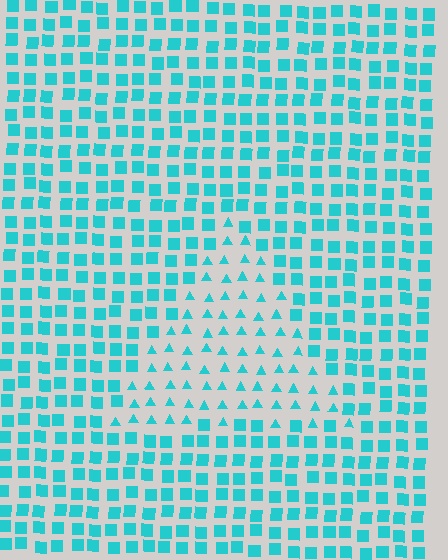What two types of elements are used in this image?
The image uses triangles inside the triangle region and squares outside it.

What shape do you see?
I see a triangle.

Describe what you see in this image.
The image is filled with small cyan elements arranged in a uniform grid. A triangle-shaped region contains triangles, while the surrounding area contains squares. The boundary is defined purely by the change in element shape.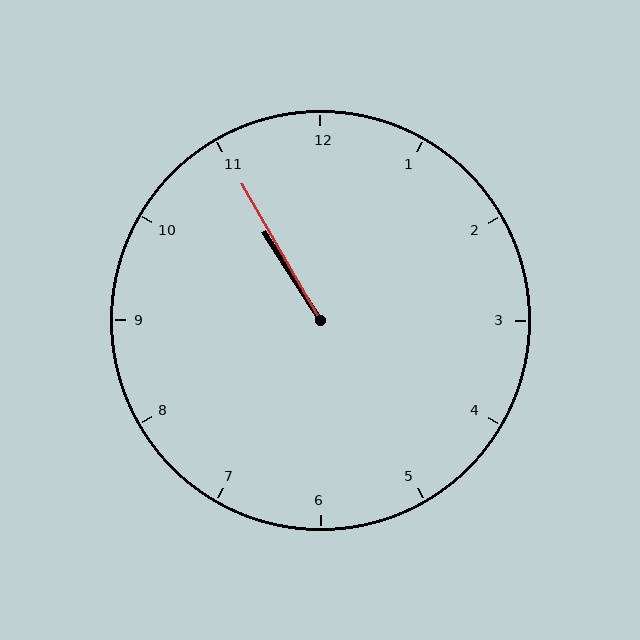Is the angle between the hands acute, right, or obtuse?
It is acute.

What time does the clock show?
10:55.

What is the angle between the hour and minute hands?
Approximately 2 degrees.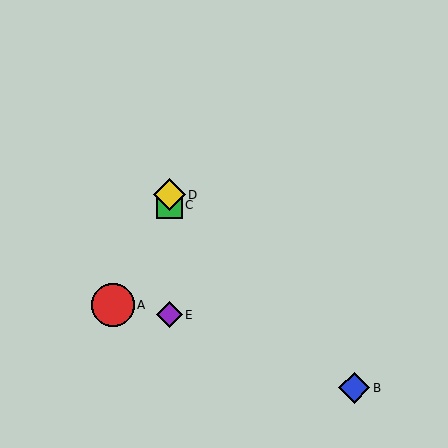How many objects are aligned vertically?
3 objects (C, D, E) are aligned vertically.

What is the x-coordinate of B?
Object B is at x≈354.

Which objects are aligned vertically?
Objects C, D, E are aligned vertically.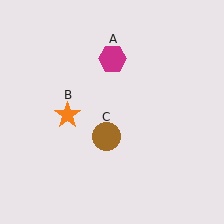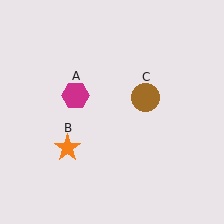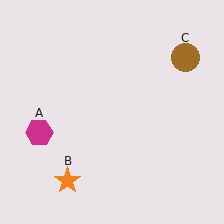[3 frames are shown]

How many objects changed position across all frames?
3 objects changed position: magenta hexagon (object A), orange star (object B), brown circle (object C).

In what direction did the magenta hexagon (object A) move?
The magenta hexagon (object A) moved down and to the left.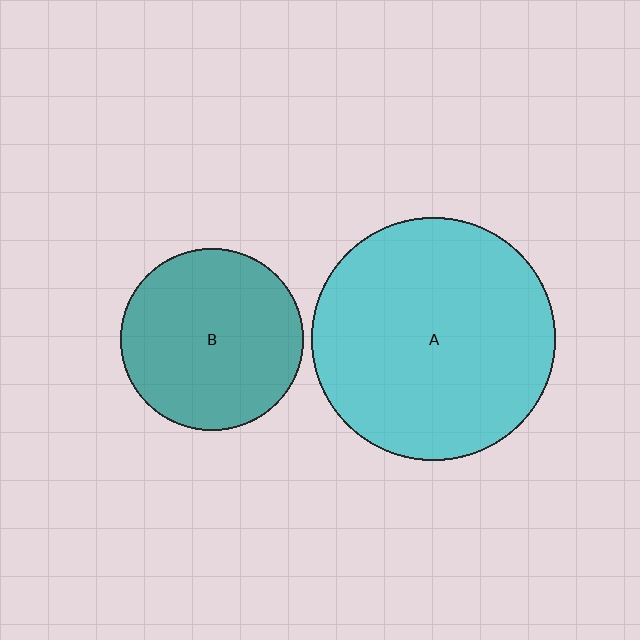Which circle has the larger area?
Circle A (cyan).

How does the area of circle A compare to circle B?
Approximately 1.8 times.